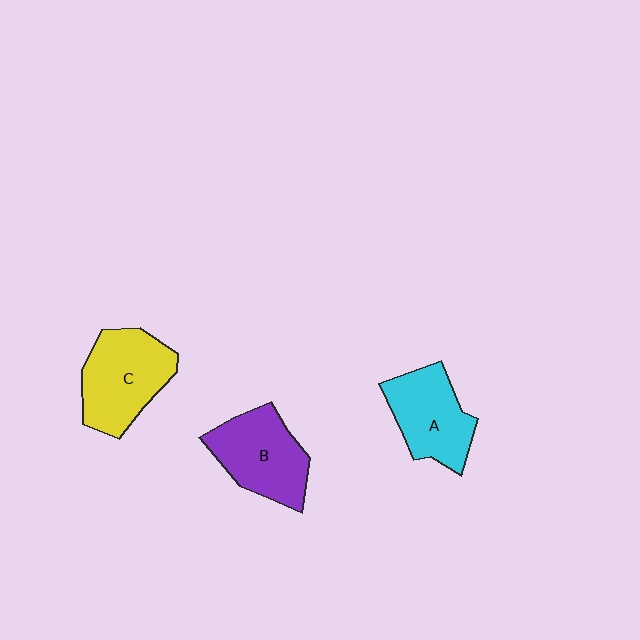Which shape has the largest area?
Shape C (yellow).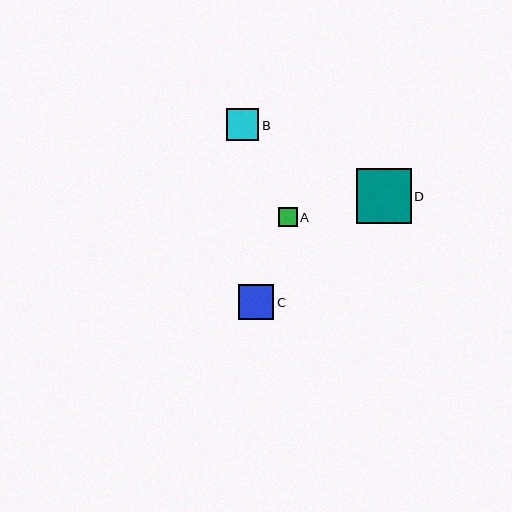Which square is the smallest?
Square A is the smallest with a size of approximately 19 pixels.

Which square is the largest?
Square D is the largest with a size of approximately 55 pixels.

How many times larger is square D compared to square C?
Square D is approximately 1.6 times the size of square C.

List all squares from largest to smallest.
From largest to smallest: D, C, B, A.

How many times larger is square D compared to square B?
Square D is approximately 1.7 times the size of square B.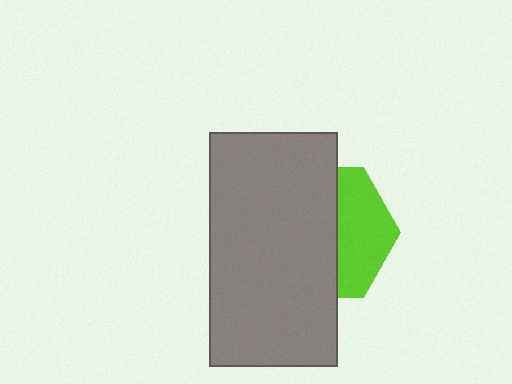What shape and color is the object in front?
The object in front is a gray rectangle.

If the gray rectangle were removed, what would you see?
You would see the complete lime hexagon.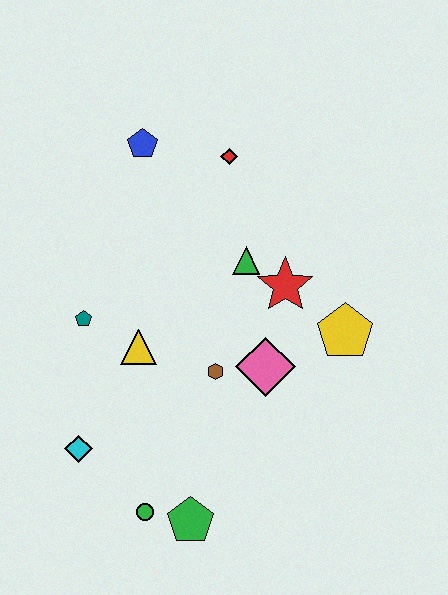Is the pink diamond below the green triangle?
Yes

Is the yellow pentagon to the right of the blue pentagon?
Yes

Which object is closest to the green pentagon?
The green circle is closest to the green pentagon.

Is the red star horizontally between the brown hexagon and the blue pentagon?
No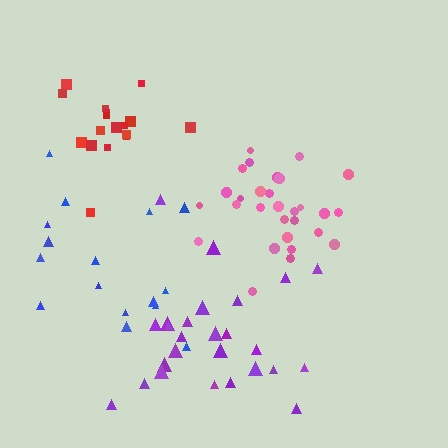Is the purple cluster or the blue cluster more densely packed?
Purple.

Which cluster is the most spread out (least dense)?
Blue.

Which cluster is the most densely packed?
Pink.